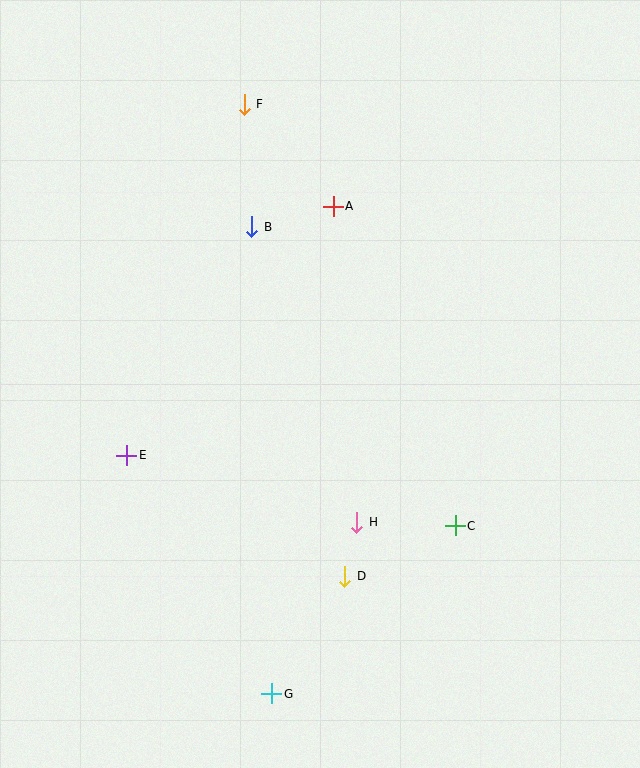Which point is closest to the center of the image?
Point H at (357, 522) is closest to the center.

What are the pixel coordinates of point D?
Point D is at (345, 576).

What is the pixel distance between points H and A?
The distance between H and A is 317 pixels.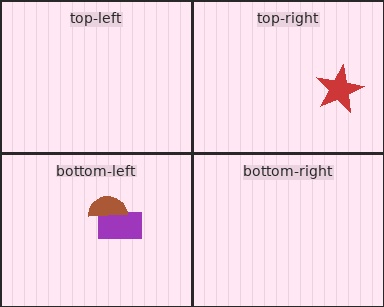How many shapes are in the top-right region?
1.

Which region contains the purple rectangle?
The bottom-left region.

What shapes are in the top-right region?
The red star.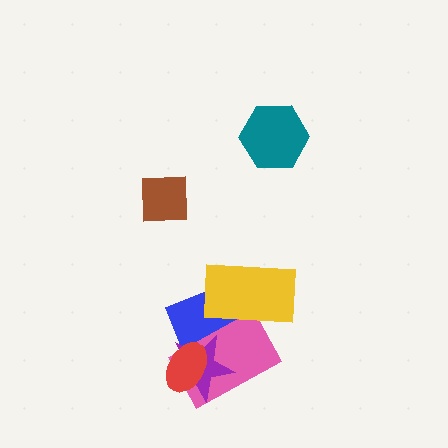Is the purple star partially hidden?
Yes, it is partially covered by another shape.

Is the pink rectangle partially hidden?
Yes, it is partially covered by another shape.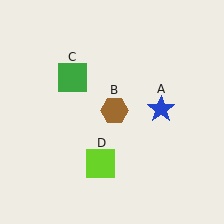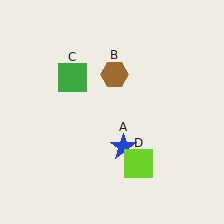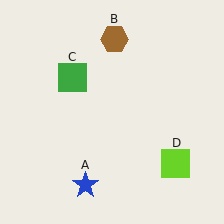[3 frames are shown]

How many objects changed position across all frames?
3 objects changed position: blue star (object A), brown hexagon (object B), lime square (object D).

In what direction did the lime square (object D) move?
The lime square (object D) moved right.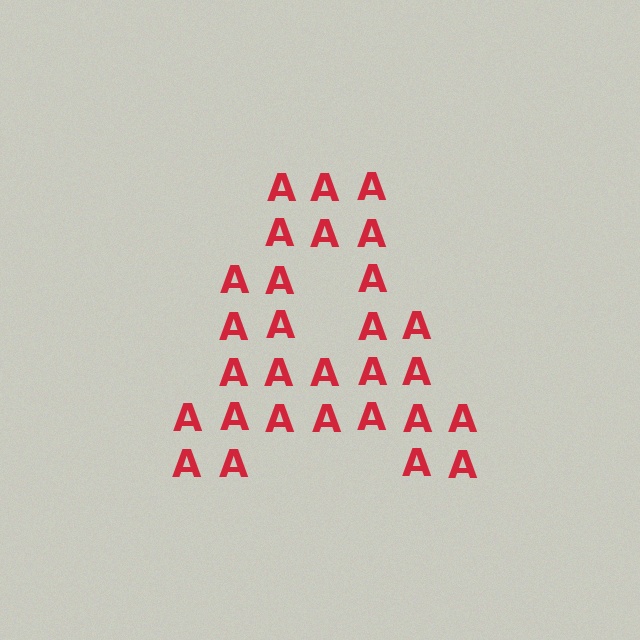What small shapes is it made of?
It is made of small letter A's.